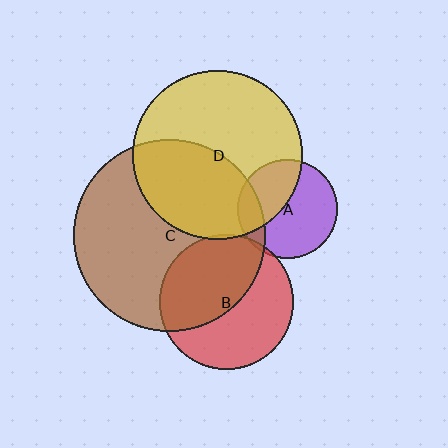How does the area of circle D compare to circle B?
Approximately 1.6 times.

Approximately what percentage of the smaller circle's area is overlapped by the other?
Approximately 50%.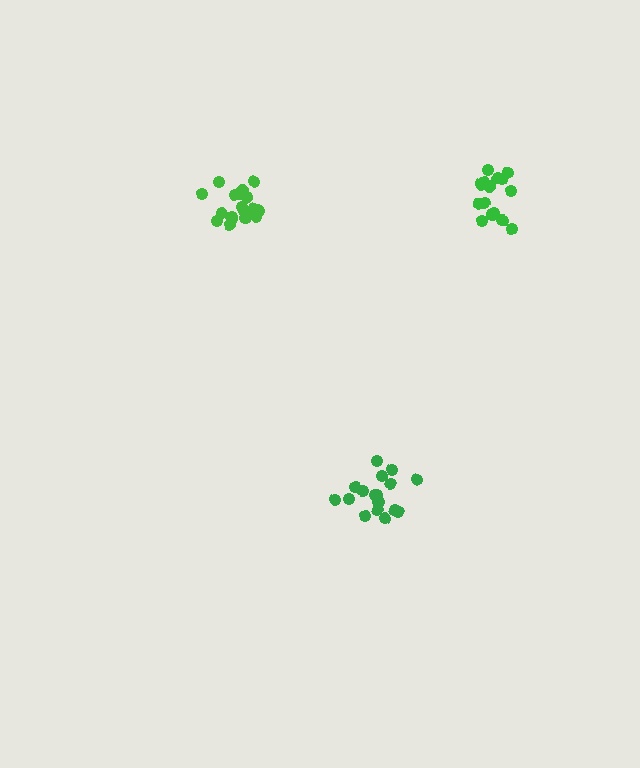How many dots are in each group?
Group 1: 17 dots, Group 2: 16 dots, Group 3: 19 dots (52 total).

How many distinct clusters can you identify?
There are 3 distinct clusters.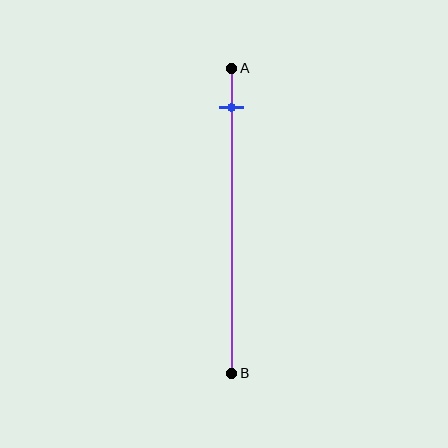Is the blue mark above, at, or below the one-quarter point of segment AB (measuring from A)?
The blue mark is above the one-quarter point of segment AB.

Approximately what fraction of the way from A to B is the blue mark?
The blue mark is approximately 15% of the way from A to B.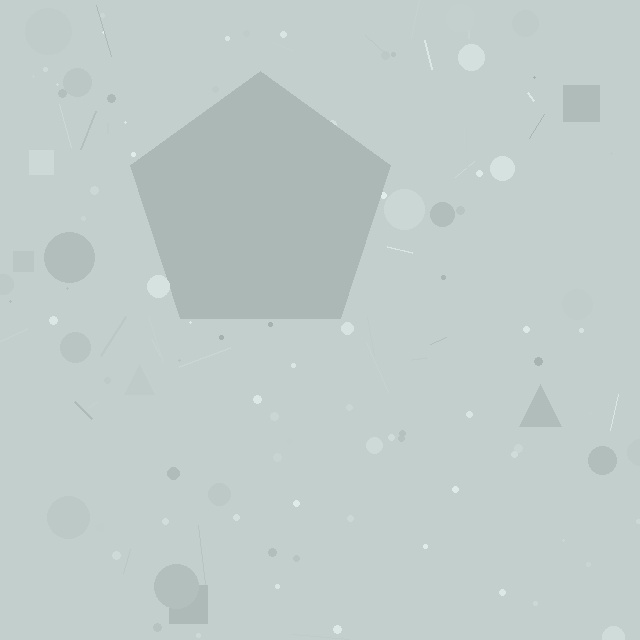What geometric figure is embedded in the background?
A pentagon is embedded in the background.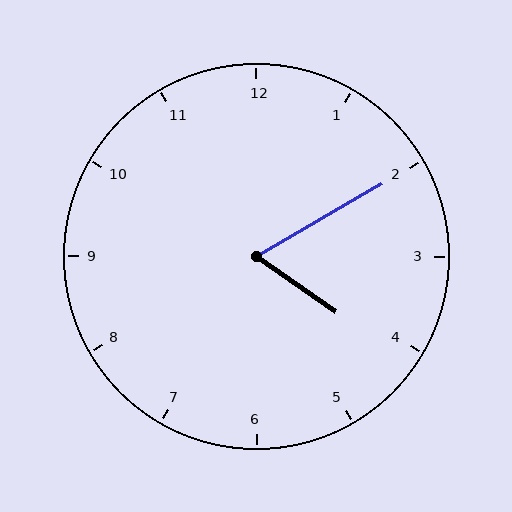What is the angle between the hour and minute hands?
Approximately 65 degrees.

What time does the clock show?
4:10.